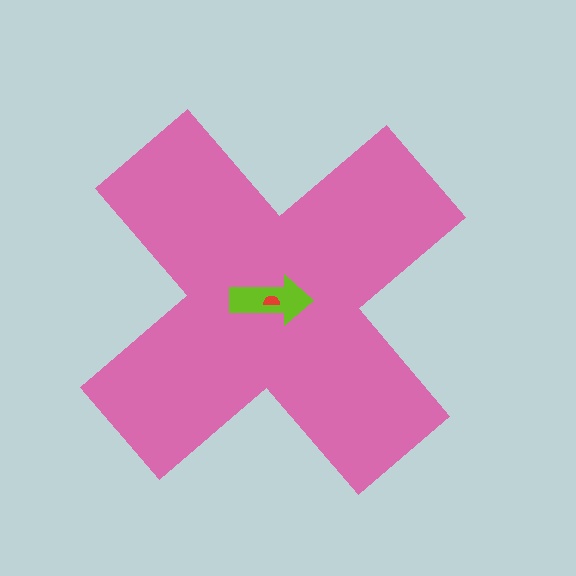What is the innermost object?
The red semicircle.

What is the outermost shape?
The pink cross.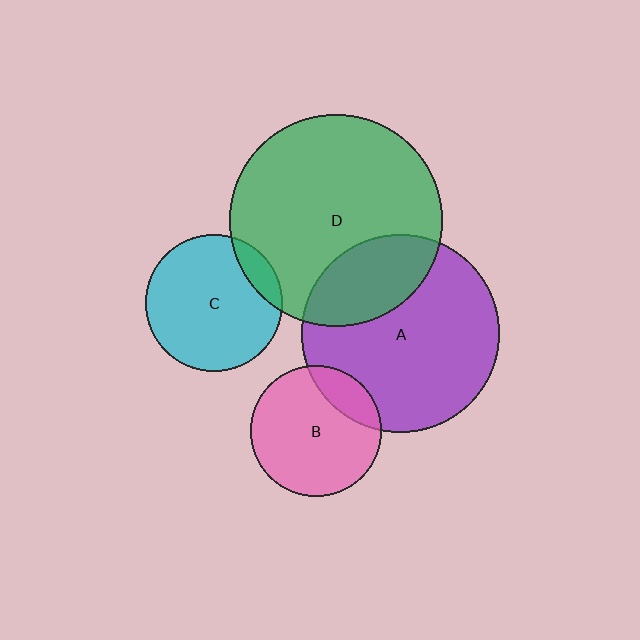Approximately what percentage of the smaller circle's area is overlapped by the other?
Approximately 25%.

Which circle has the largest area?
Circle D (green).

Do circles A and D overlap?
Yes.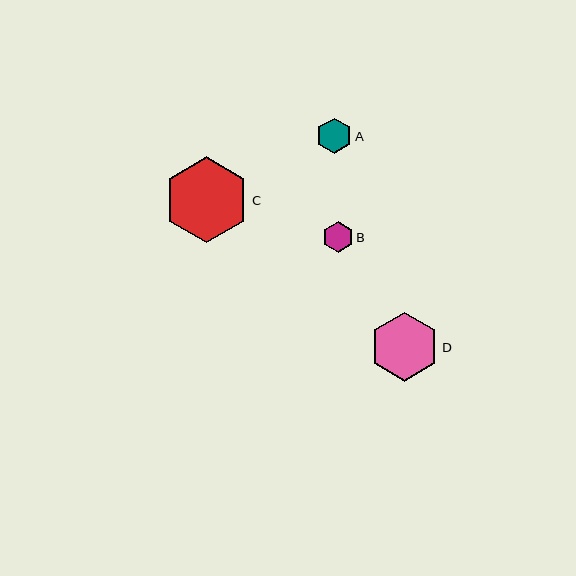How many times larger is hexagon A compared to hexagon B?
Hexagon A is approximately 1.2 times the size of hexagon B.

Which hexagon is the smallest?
Hexagon B is the smallest with a size of approximately 31 pixels.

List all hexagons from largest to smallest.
From largest to smallest: C, D, A, B.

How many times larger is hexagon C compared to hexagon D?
Hexagon C is approximately 1.2 times the size of hexagon D.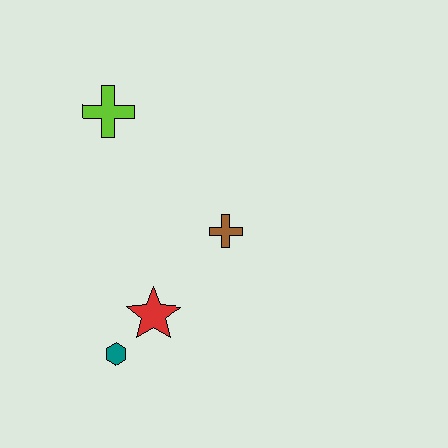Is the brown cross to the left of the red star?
No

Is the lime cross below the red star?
No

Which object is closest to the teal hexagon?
The red star is closest to the teal hexagon.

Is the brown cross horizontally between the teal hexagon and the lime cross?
No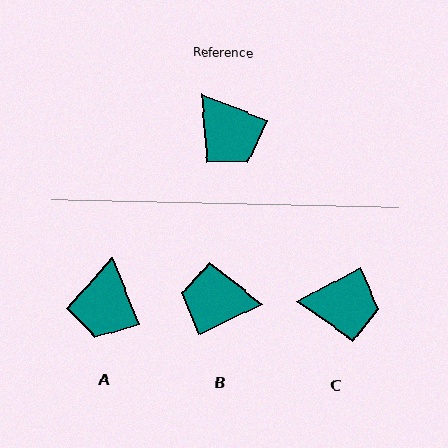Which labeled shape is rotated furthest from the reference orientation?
B, about 133 degrees away.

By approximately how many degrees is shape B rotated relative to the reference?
Approximately 133 degrees clockwise.